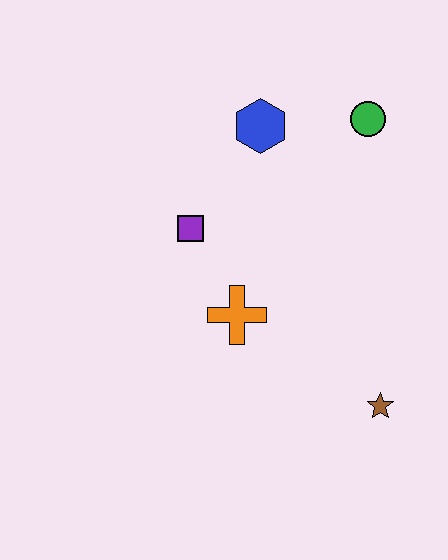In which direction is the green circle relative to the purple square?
The green circle is to the right of the purple square.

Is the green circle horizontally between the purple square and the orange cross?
No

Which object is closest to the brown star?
The orange cross is closest to the brown star.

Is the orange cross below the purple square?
Yes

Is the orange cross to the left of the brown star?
Yes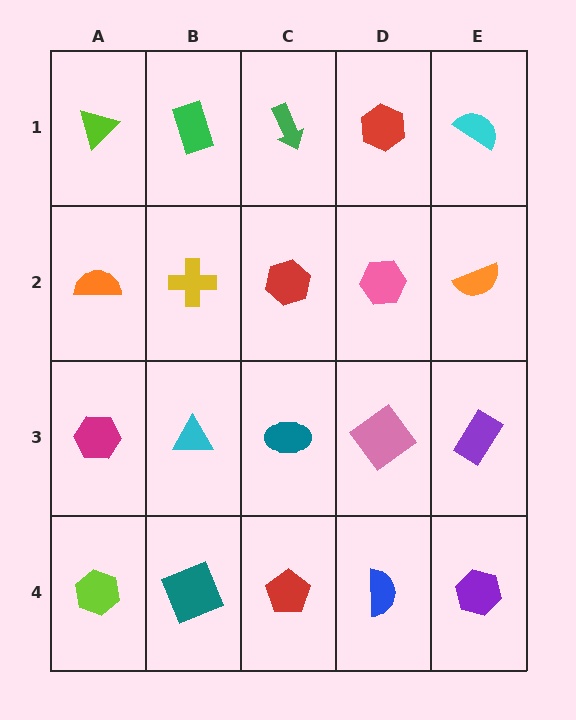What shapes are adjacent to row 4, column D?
A pink diamond (row 3, column D), a red pentagon (row 4, column C), a purple hexagon (row 4, column E).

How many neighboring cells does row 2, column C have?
4.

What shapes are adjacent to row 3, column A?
An orange semicircle (row 2, column A), a lime hexagon (row 4, column A), a cyan triangle (row 3, column B).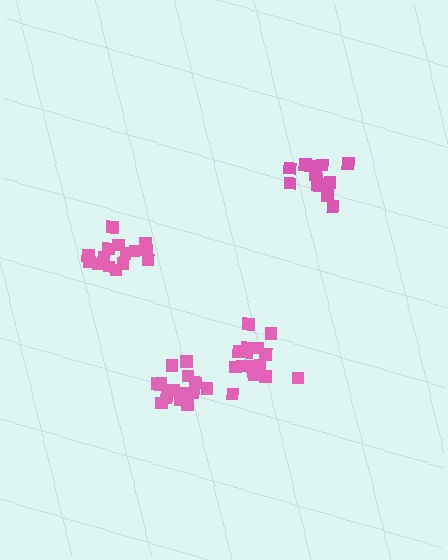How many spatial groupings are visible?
There are 4 spatial groupings.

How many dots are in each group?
Group 1: 15 dots, Group 2: 15 dots, Group 3: 14 dots, Group 4: 17 dots (61 total).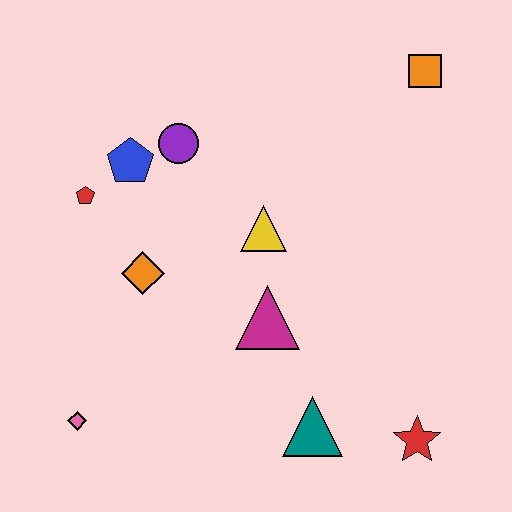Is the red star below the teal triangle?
Yes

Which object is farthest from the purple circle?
The red star is farthest from the purple circle.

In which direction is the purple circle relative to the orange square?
The purple circle is to the left of the orange square.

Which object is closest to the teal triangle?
The red star is closest to the teal triangle.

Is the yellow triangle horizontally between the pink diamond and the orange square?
Yes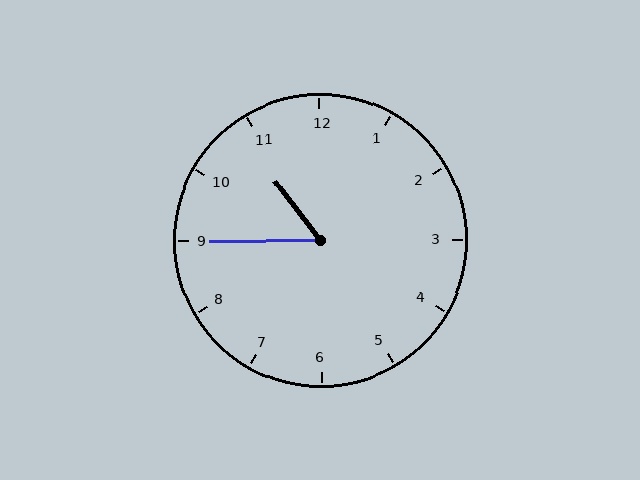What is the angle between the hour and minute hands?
Approximately 52 degrees.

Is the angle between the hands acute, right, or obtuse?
It is acute.